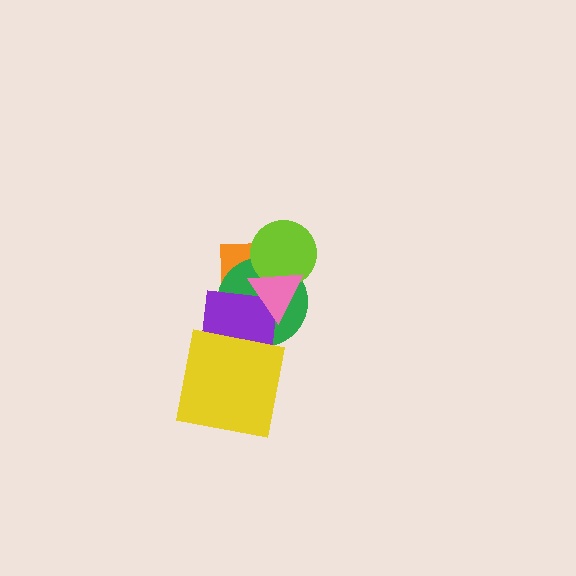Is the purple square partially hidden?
Yes, it is partially covered by another shape.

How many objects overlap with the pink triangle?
4 objects overlap with the pink triangle.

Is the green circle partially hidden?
Yes, it is partially covered by another shape.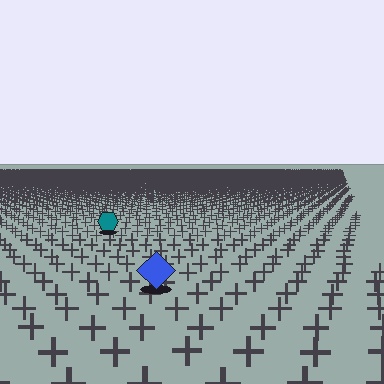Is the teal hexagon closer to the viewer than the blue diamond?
No. The blue diamond is closer — you can tell from the texture gradient: the ground texture is coarser near it.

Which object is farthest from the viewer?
The teal hexagon is farthest from the viewer. It appears smaller and the ground texture around it is denser.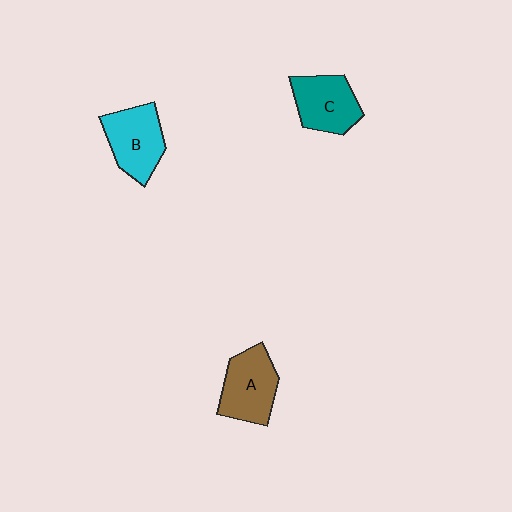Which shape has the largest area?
Shape A (brown).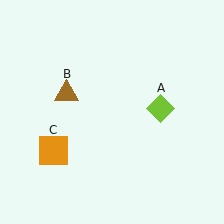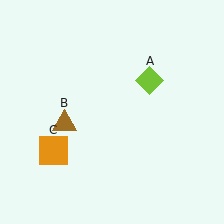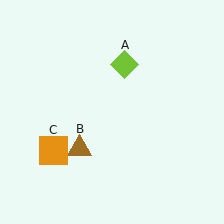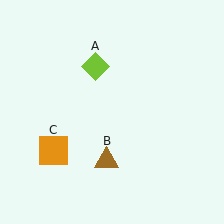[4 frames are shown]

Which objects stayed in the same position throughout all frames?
Orange square (object C) remained stationary.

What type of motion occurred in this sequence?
The lime diamond (object A), brown triangle (object B) rotated counterclockwise around the center of the scene.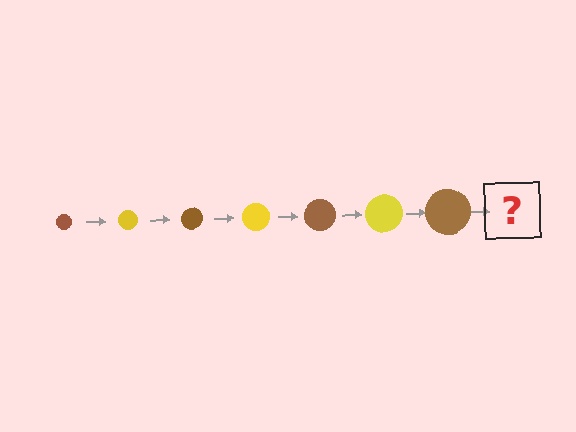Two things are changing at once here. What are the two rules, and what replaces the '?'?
The two rules are that the circle grows larger each step and the color cycles through brown and yellow. The '?' should be a yellow circle, larger than the previous one.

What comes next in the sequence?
The next element should be a yellow circle, larger than the previous one.